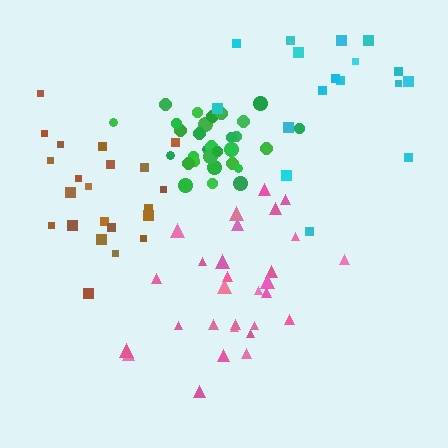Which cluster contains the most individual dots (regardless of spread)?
Green (32).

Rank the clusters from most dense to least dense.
green, pink, brown, cyan.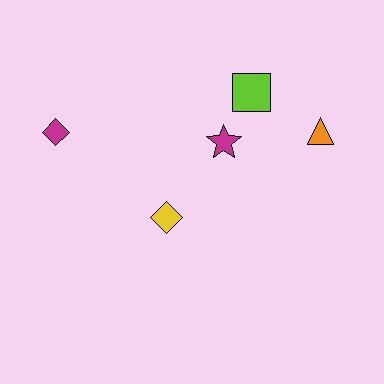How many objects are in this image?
There are 5 objects.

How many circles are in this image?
There are no circles.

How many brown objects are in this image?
There are no brown objects.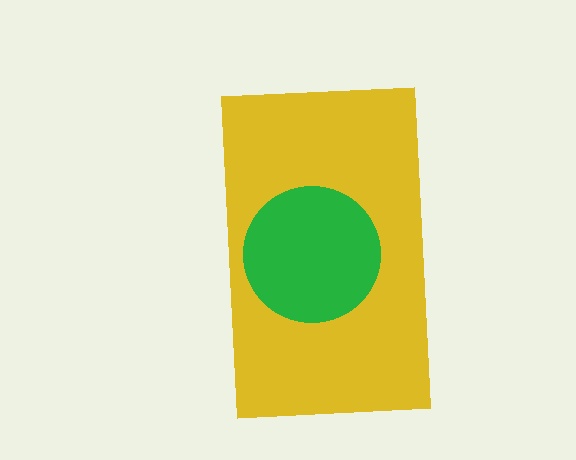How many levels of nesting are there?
2.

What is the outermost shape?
The yellow rectangle.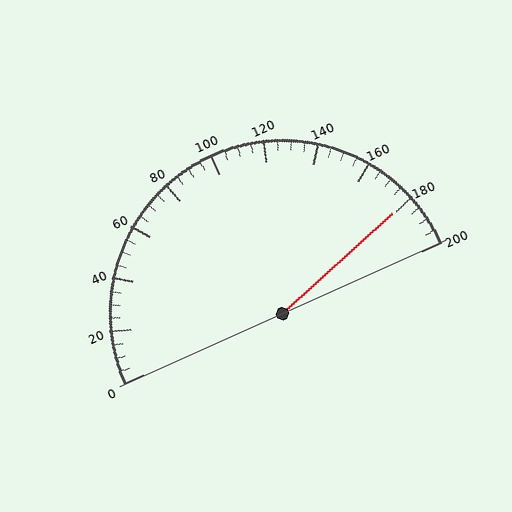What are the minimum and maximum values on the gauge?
The gauge ranges from 0 to 200.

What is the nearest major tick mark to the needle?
The nearest major tick mark is 180.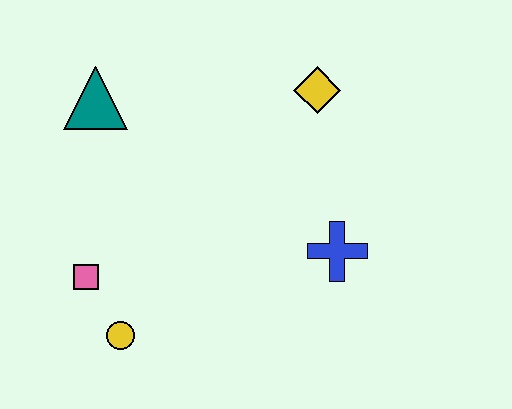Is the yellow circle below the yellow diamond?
Yes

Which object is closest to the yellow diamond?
The blue cross is closest to the yellow diamond.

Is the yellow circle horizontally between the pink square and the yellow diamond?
Yes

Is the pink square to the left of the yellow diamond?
Yes